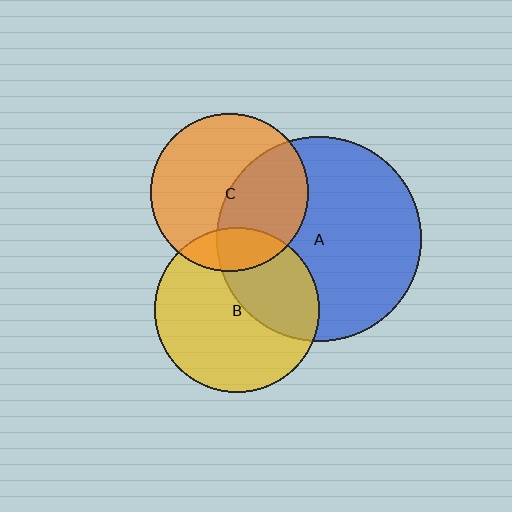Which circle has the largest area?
Circle A (blue).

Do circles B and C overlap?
Yes.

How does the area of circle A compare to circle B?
Approximately 1.5 times.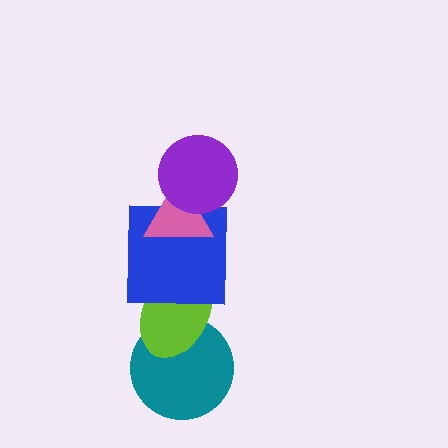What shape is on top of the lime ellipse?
The blue square is on top of the lime ellipse.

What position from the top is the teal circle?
The teal circle is 5th from the top.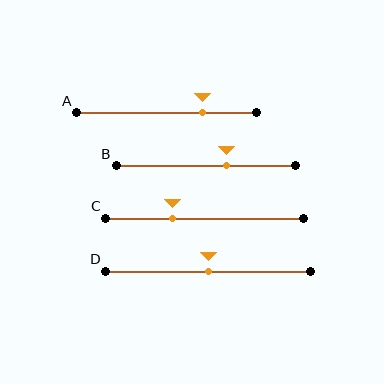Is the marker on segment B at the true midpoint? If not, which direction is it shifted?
No, the marker on segment B is shifted to the right by about 12% of the segment length.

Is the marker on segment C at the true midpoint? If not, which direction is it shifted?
No, the marker on segment C is shifted to the left by about 16% of the segment length.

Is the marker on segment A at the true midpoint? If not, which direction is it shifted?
No, the marker on segment A is shifted to the right by about 20% of the segment length.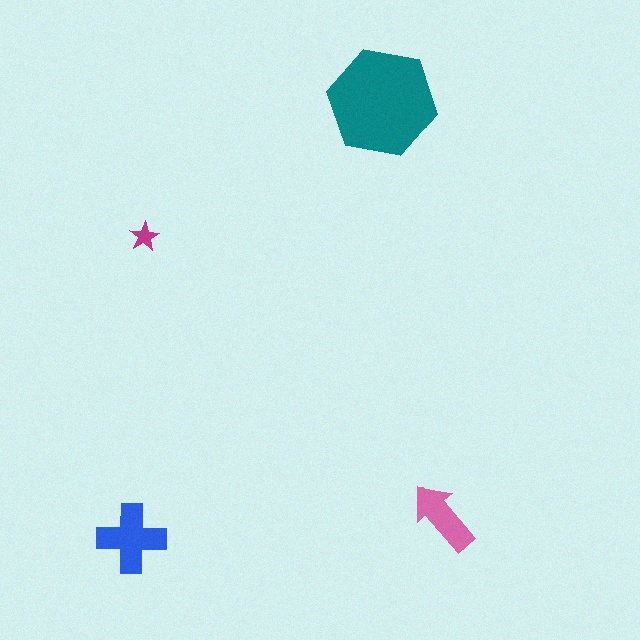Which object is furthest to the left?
The blue cross is leftmost.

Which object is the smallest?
The magenta star.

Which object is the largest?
The teal hexagon.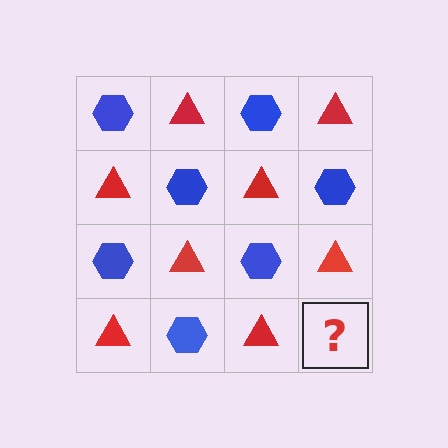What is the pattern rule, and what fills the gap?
The rule is that it alternates blue hexagon and red triangle in a checkerboard pattern. The gap should be filled with a blue hexagon.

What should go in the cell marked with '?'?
The missing cell should contain a blue hexagon.